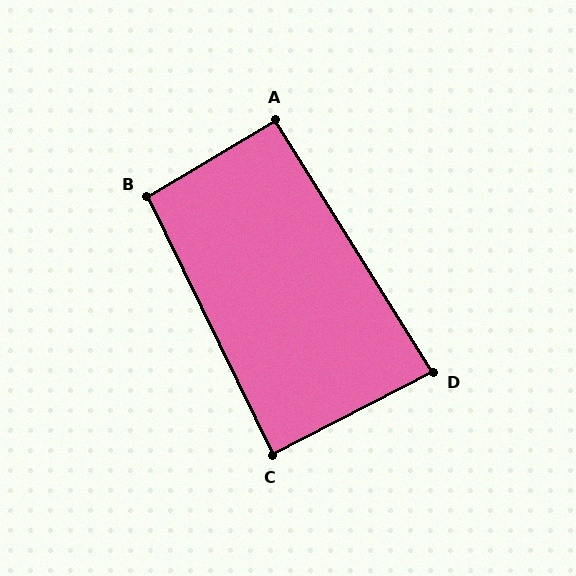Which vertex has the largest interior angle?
B, at approximately 95 degrees.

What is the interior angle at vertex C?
Approximately 89 degrees (approximately right).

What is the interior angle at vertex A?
Approximately 91 degrees (approximately right).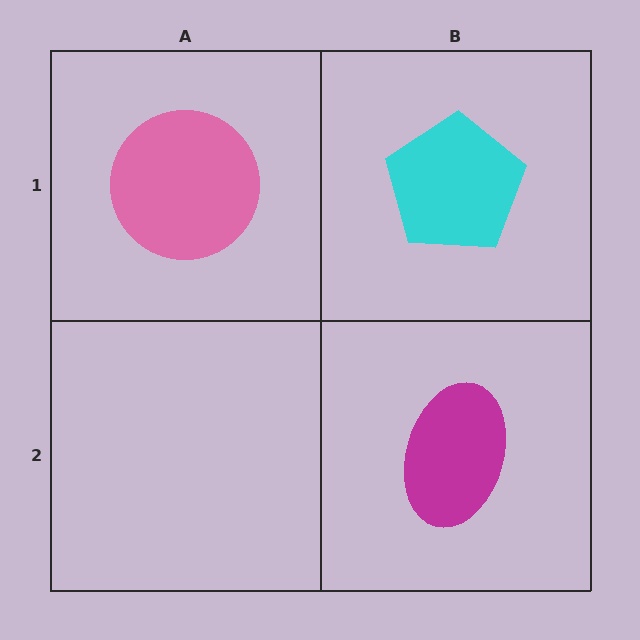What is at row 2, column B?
A magenta ellipse.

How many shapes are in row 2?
1 shape.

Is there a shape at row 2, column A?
No, that cell is empty.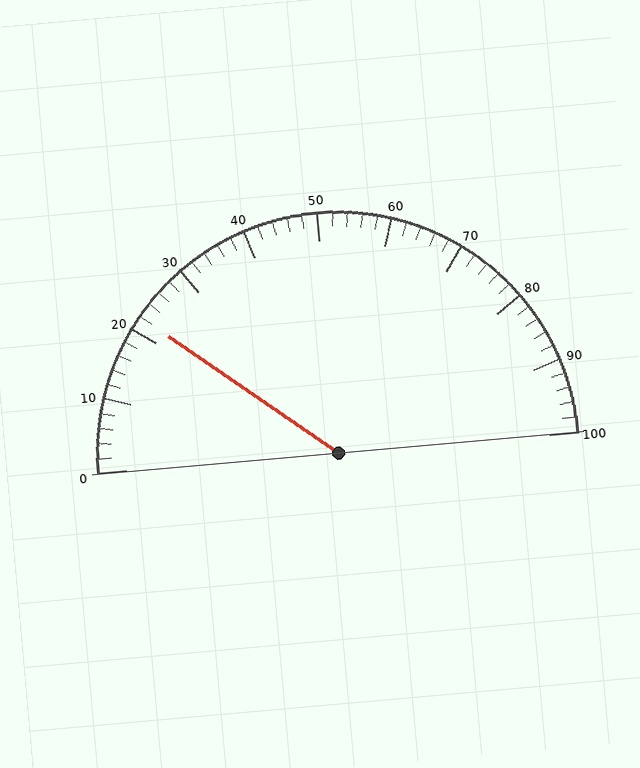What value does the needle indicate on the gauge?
The needle indicates approximately 22.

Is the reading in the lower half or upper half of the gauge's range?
The reading is in the lower half of the range (0 to 100).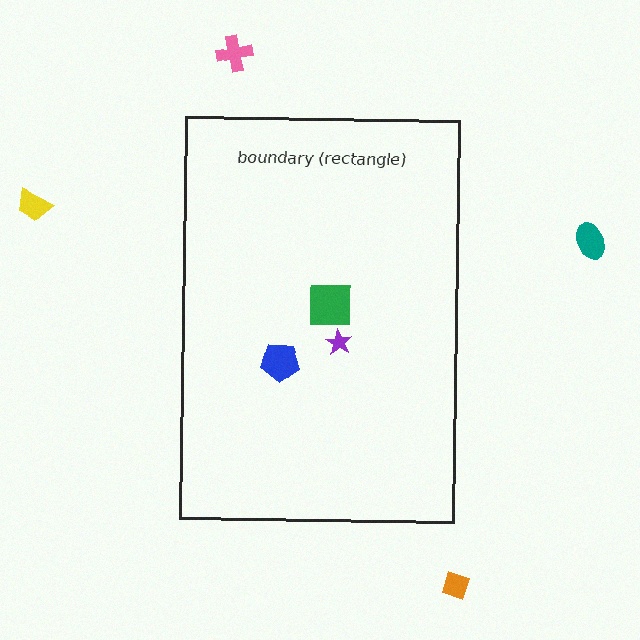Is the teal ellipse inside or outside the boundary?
Outside.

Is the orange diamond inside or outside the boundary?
Outside.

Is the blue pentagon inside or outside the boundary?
Inside.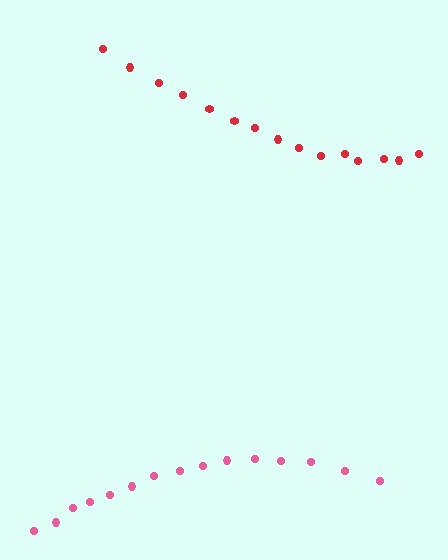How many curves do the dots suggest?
There are 2 distinct paths.